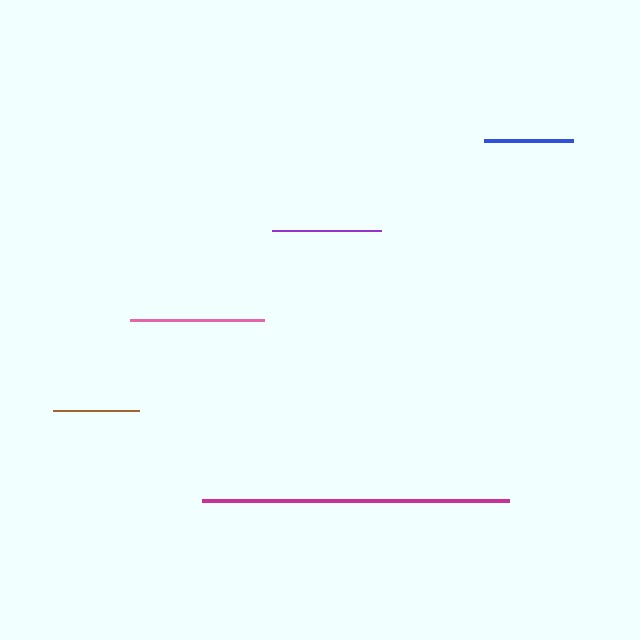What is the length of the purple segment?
The purple segment is approximately 109 pixels long.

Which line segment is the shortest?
The brown line is the shortest at approximately 86 pixels.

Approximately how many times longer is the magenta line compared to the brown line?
The magenta line is approximately 3.6 times the length of the brown line.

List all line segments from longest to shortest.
From longest to shortest: magenta, pink, purple, blue, brown.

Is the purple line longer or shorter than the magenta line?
The magenta line is longer than the purple line.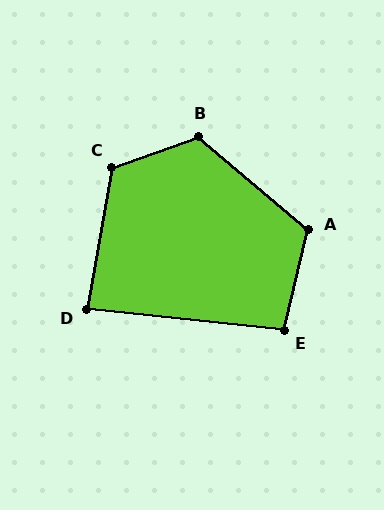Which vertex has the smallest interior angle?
D, at approximately 86 degrees.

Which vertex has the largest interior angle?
B, at approximately 120 degrees.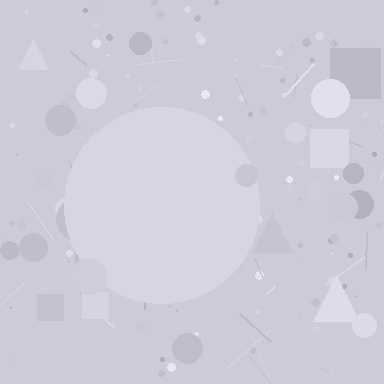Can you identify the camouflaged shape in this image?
The camouflaged shape is a circle.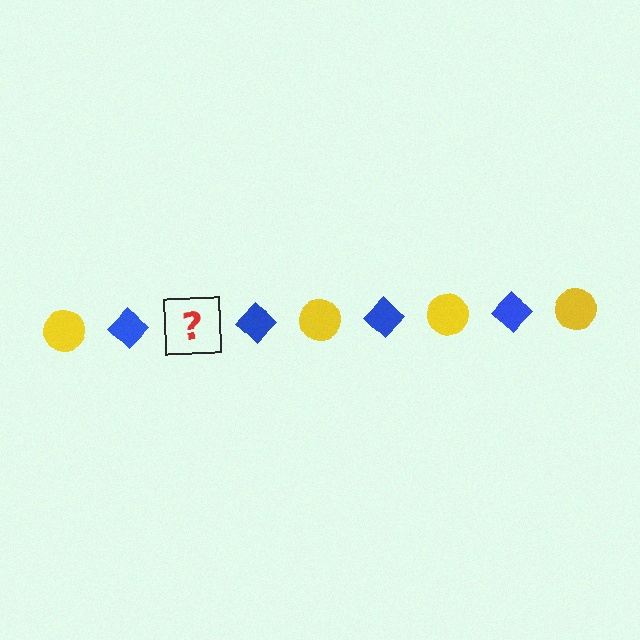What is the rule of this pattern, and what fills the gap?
The rule is that the pattern alternates between yellow circle and blue diamond. The gap should be filled with a yellow circle.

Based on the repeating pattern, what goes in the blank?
The blank should be a yellow circle.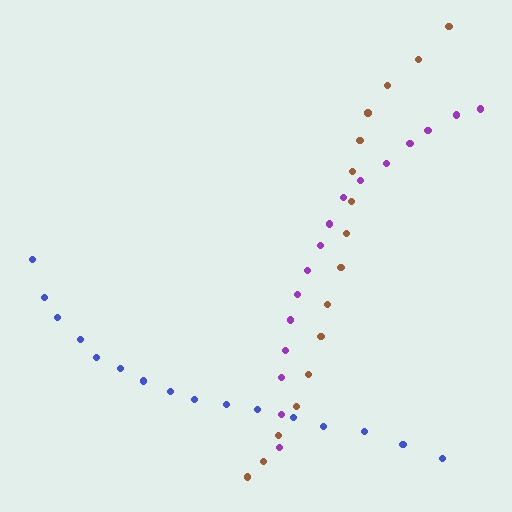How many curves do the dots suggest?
There are 3 distinct paths.